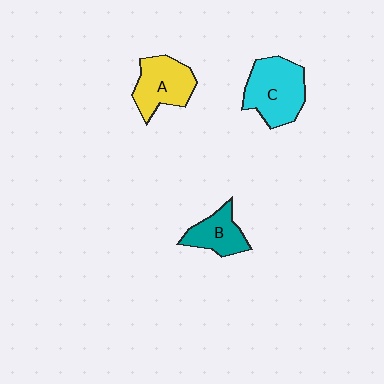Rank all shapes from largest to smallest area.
From largest to smallest: C (cyan), A (yellow), B (teal).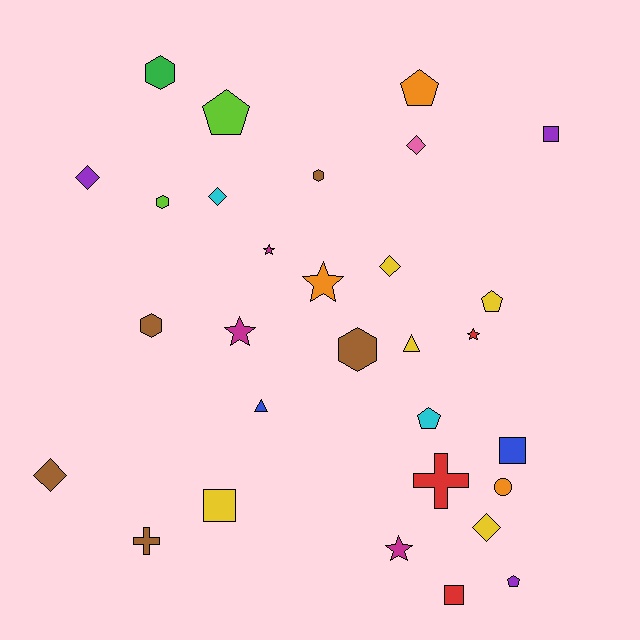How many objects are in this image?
There are 30 objects.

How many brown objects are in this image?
There are 5 brown objects.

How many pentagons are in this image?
There are 5 pentagons.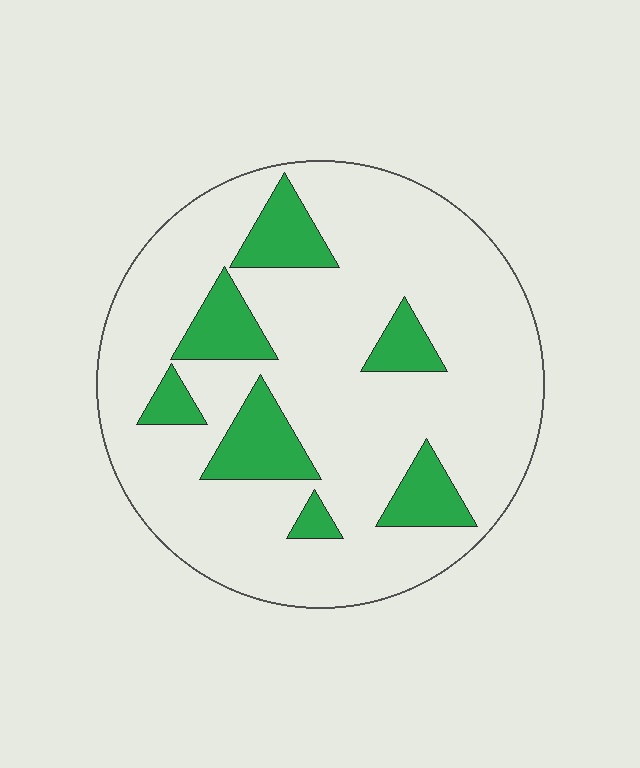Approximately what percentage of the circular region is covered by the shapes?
Approximately 20%.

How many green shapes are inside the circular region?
7.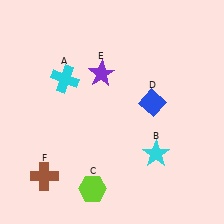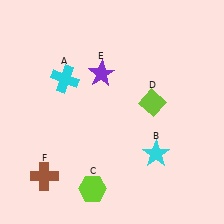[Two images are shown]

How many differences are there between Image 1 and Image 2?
There is 1 difference between the two images.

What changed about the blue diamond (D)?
In Image 1, D is blue. In Image 2, it changed to lime.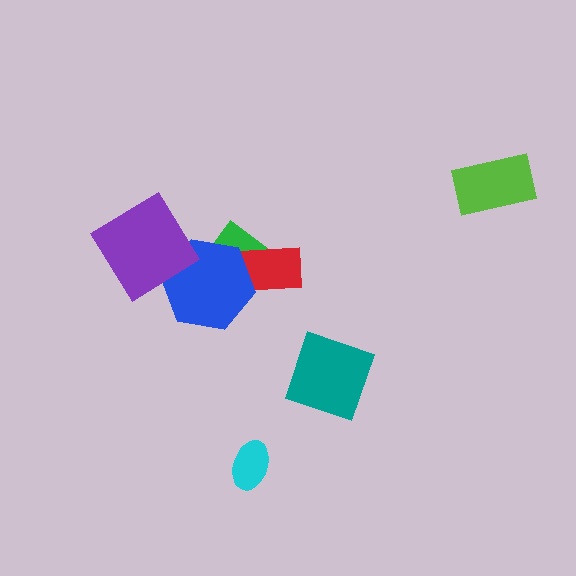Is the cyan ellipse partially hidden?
No, no other shape covers it.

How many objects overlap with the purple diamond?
1 object overlaps with the purple diamond.